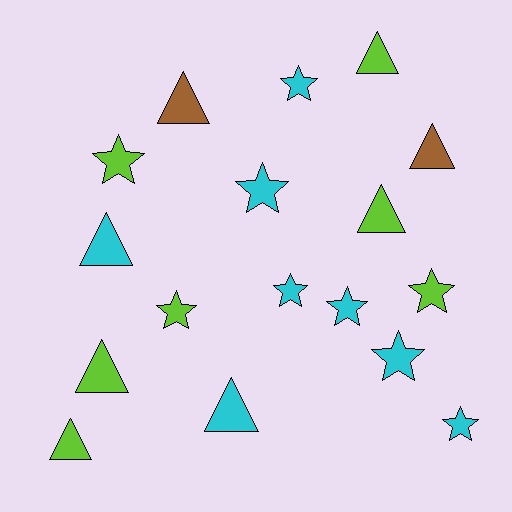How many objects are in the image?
There are 17 objects.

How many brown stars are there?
There are no brown stars.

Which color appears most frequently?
Cyan, with 8 objects.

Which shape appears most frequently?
Star, with 9 objects.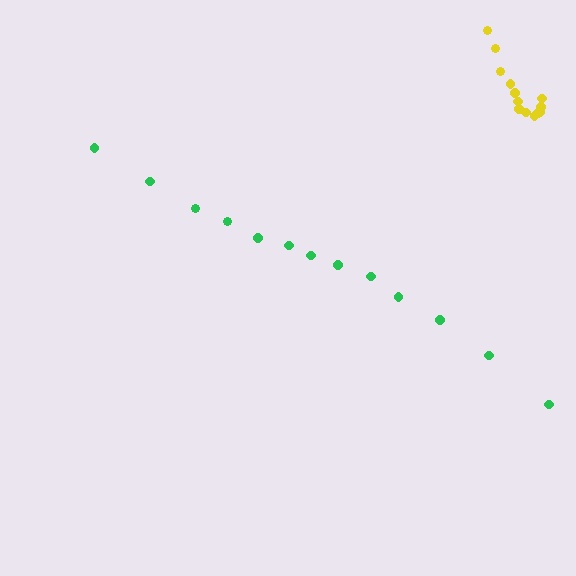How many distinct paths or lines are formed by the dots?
There are 2 distinct paths.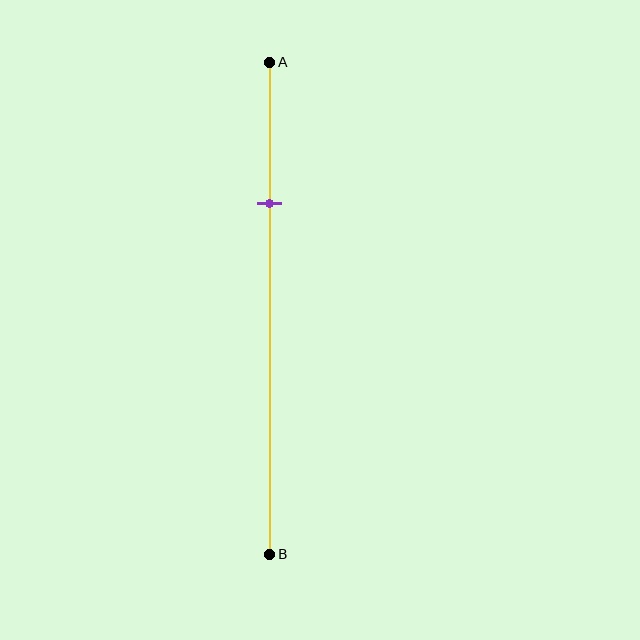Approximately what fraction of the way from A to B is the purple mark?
The purple mark is approximately 30% of the way from A to B.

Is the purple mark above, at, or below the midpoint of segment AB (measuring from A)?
The purple mark is above the midpoint of segment AB.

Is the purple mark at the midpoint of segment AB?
No, the mark is at about 30% from A, not at the 50% midpoint.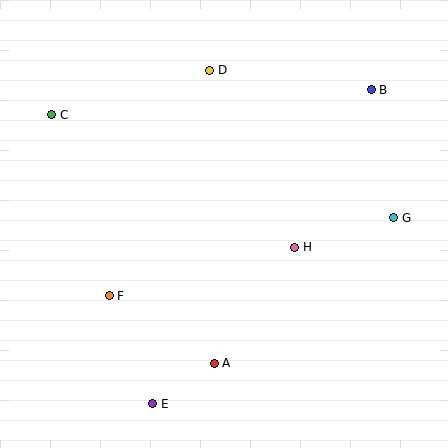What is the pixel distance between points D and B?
The distance between D and B is 163 pixels.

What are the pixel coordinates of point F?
Point F is at (109, 296).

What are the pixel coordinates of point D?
Point D is at (210, 70).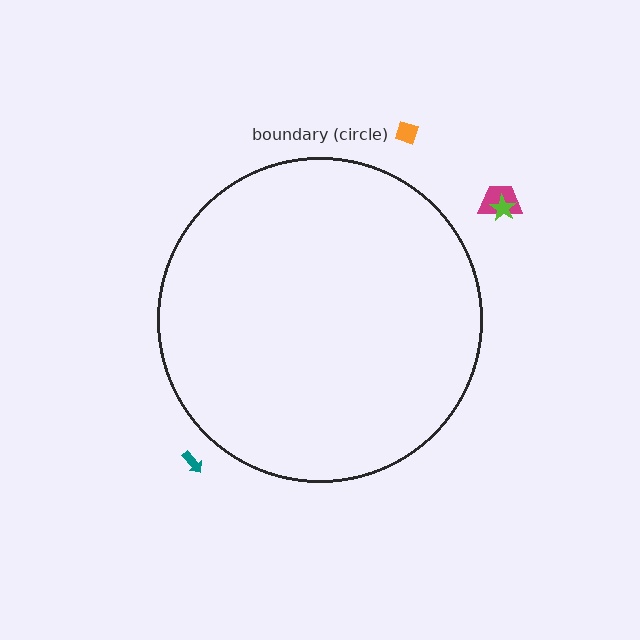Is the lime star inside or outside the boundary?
Outside.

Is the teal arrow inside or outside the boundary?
Outside.